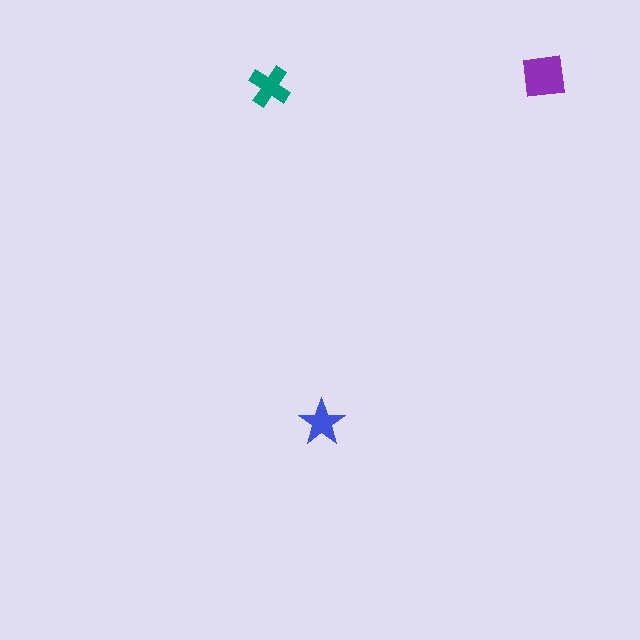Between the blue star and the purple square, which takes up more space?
The purple square.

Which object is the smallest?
The blue star.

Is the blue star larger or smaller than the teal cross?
Smaller.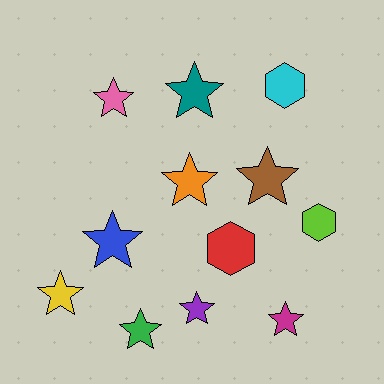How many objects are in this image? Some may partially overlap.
There are 12 objects.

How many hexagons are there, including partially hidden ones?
There are 3 hexagons.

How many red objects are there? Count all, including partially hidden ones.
There is 1 red object.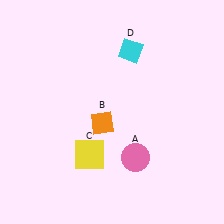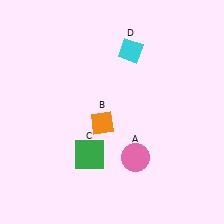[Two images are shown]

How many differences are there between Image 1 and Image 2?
There is 1 difference between the two images.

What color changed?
The square (C) changed from yellow in Image 1 to green in Image 2.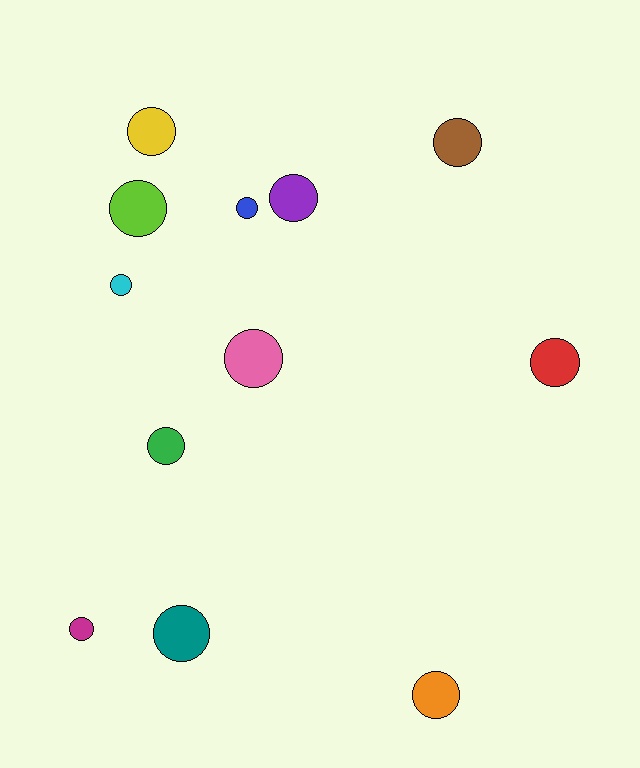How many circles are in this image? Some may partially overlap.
There are 12 circles.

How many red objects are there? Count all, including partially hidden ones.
There is 1 red object.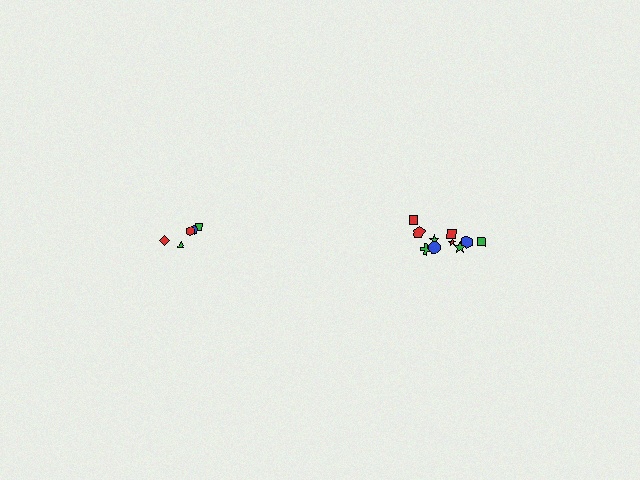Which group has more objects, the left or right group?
The right group.